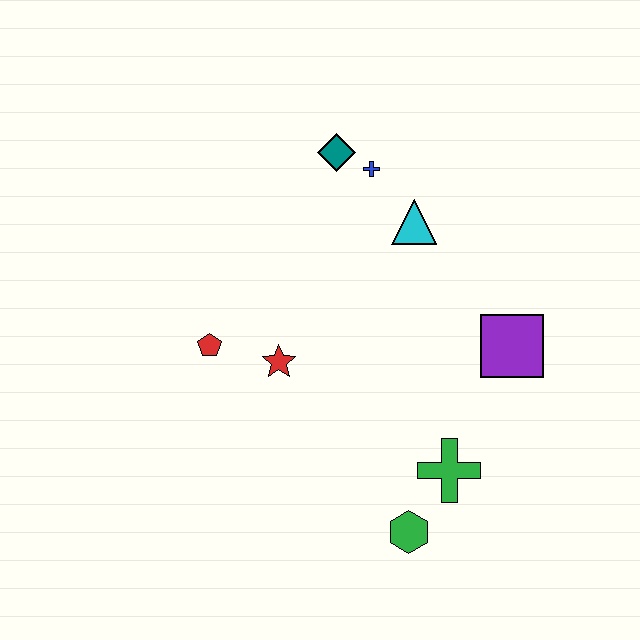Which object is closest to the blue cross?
The teal diamond is closest to the blue cross.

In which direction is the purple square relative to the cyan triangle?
The purple square is below the cyan triangle.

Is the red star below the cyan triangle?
Yes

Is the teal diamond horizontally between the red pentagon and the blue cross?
Yes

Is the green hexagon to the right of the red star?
Yes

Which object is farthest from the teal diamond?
The green hexagon is farthest from the teal diamond.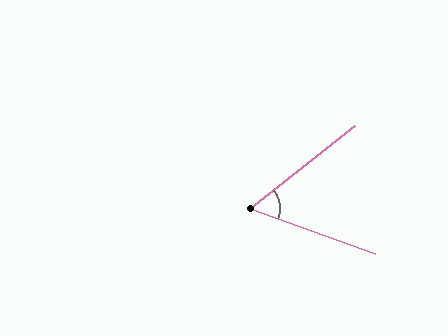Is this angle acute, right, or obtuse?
It is acute.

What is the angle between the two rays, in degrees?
Approximately 58 degrees.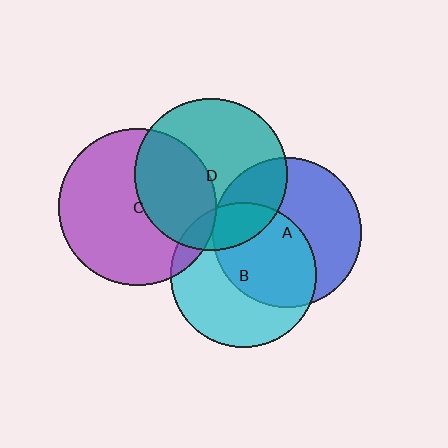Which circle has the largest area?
Circle C (purple).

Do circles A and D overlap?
Yes.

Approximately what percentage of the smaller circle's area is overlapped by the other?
Approximately 25%.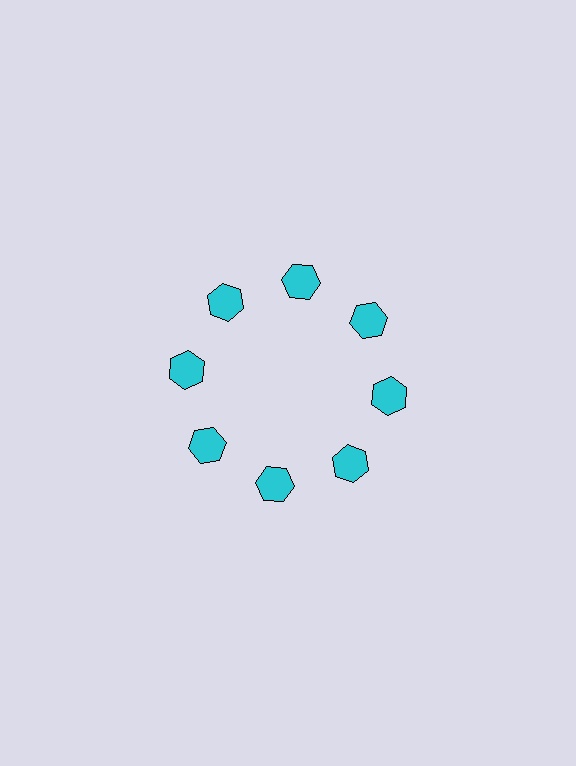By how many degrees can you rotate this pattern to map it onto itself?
The pattern maps onto itself every 45 degrees of rotation.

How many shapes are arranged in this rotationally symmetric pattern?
There are 8 shapes, arranged in 8 groups of 1.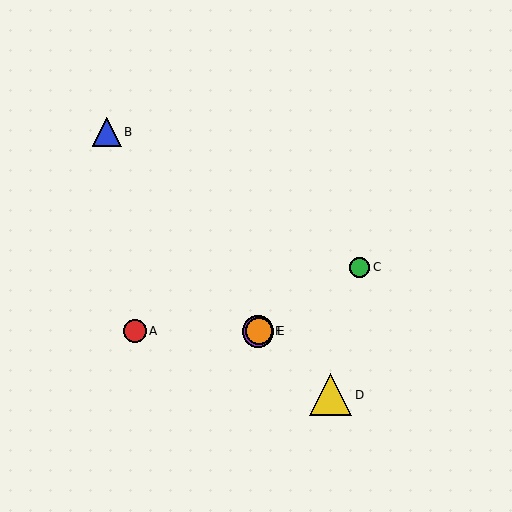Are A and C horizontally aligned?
No, A is at y≈331 and C is at y≈267.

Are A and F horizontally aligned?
Yes, both are at y≈331.